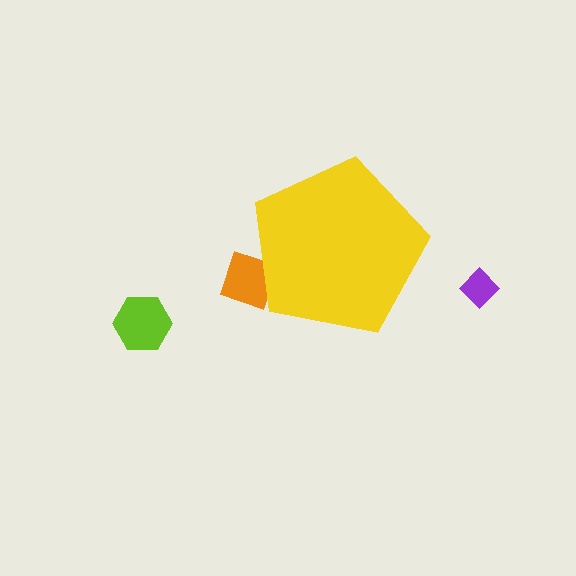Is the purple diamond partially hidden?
No, the purple diamond is fully visible.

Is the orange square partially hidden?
Yes, the orange square is partially hidden behind the yellow pentagon.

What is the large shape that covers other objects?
A yellow pentagon.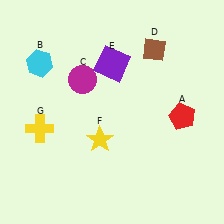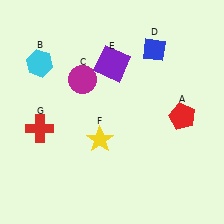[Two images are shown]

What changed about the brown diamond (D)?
In Image 1, D is brown. In Image 2, it changed to blue.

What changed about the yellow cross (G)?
In Image 1, G is yellow. In Image 2, it changed to red.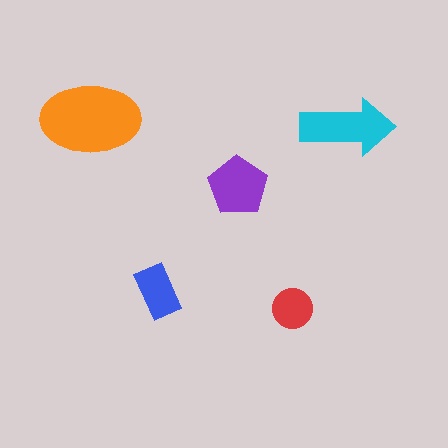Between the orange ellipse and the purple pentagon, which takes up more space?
The orange ellipse.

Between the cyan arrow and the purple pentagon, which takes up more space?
The cyan arrow.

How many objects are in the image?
There are 5 objects in the image.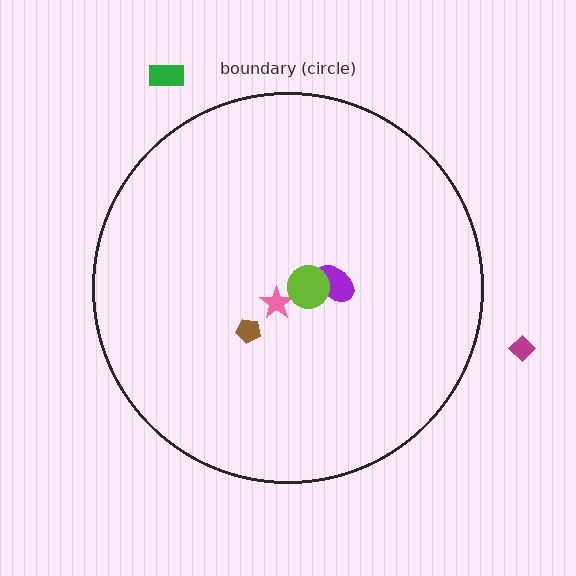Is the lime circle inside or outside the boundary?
Inside.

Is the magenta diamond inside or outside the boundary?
Outside.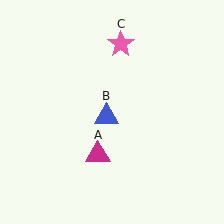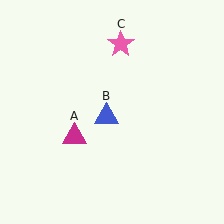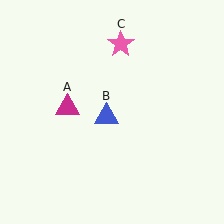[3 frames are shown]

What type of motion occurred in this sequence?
The magenta triangle (object A) rotated clockwise around the center of the scene.